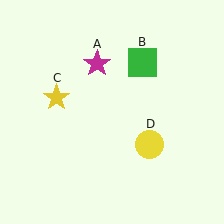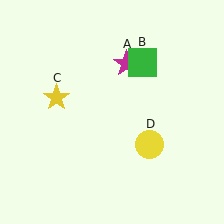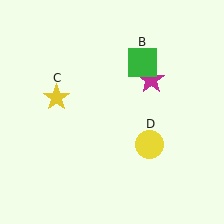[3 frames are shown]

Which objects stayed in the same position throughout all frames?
Green square (object B) and yellow star (object C) and yellow circle (object D) remained stationary.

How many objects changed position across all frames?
1 object changed position: magenta star (object A).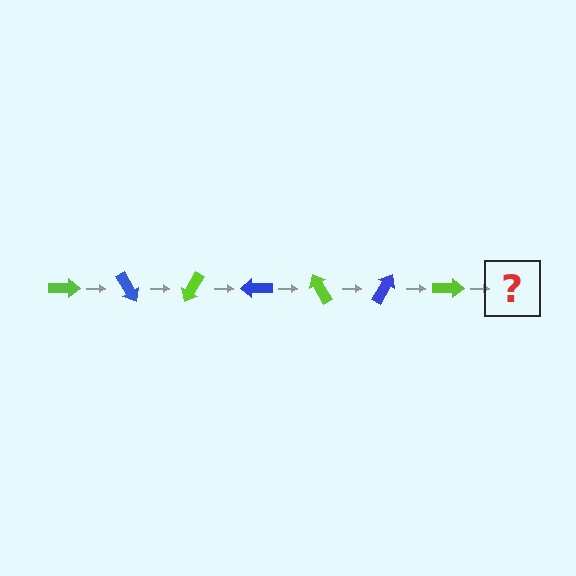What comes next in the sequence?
The next element should be a blue arrow, rotated 420 degrees from the start.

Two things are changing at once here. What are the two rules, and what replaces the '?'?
The two rules are that it rotates 60 degrees each step and the color cycles through lime and blue. The '?' should be a blue arrow, rotated 420 degrees from the start.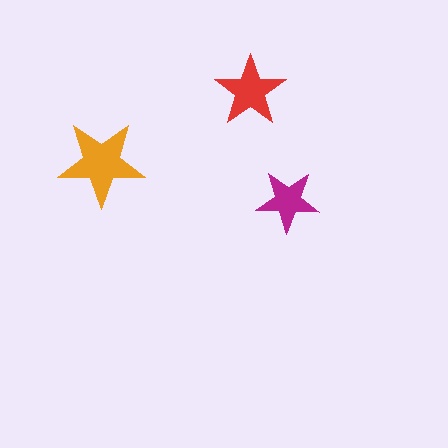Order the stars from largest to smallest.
the orange one, the red one, the magenta one.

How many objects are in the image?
There are 3 objects in the image.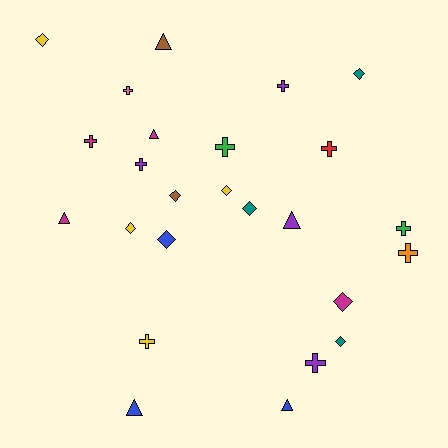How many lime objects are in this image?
There are no lime objects.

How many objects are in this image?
There are 25 objects.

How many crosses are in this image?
There are 10 crosses.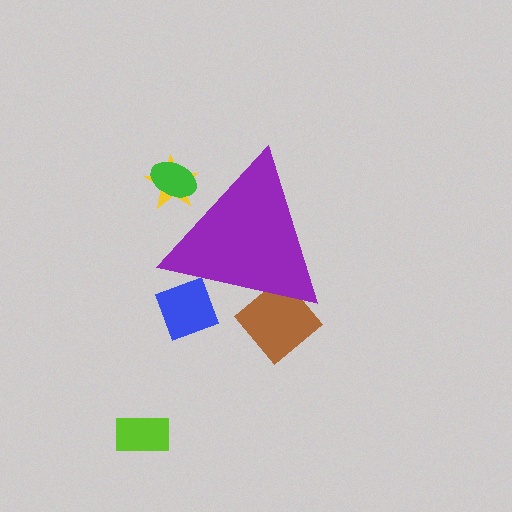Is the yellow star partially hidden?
Yes, the yellow star is partially hidden behind the purple triangle.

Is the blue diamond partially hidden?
Yes, the blue diamond is partially hidden behind the purple triangle.